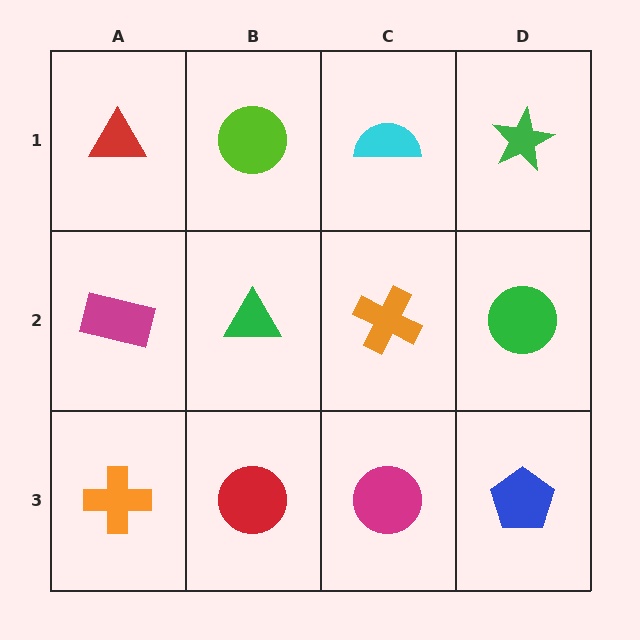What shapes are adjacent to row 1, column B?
A green triangle (row 2, column B), a red triangle (row 1, column A), a cyan semicircle (row 1, column C).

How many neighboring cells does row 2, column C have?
4.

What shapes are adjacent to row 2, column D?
A green star (row 1, column D), a blue pentagon (row 3, column D), an orange cross (row 2, column C).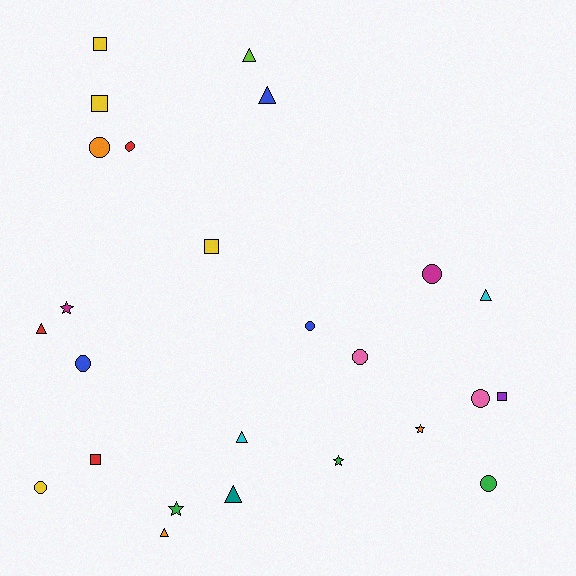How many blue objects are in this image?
There are 3 blue objects.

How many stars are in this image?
There are 4 stars.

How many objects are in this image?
There are 25 objects.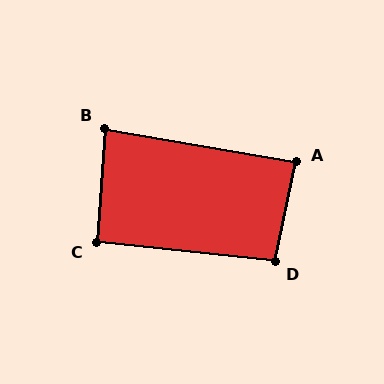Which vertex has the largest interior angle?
D, at approximately 96 degrees.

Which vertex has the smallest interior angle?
B, at approximately 84 degrees.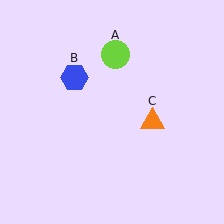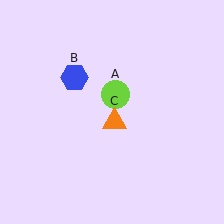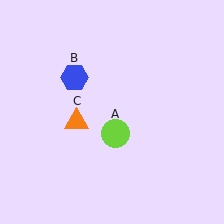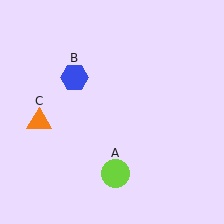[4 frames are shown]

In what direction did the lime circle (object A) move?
The lime circle (object A) moved down.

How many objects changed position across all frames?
2 objects changed position: lime circle (object A), orange triangle (object C).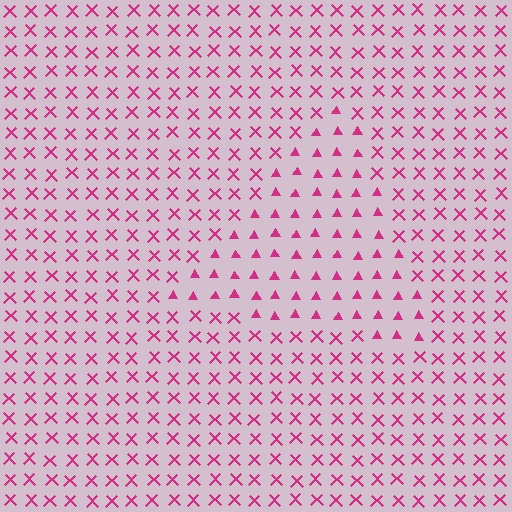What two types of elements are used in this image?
The image uses triangles inside the triangle region and X marks outside it.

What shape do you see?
I see a triangle.